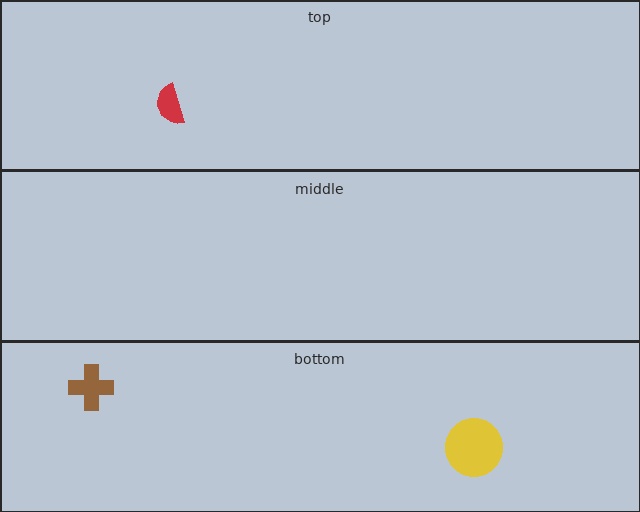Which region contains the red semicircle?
The top region.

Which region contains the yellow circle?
The bottom region.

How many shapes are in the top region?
1.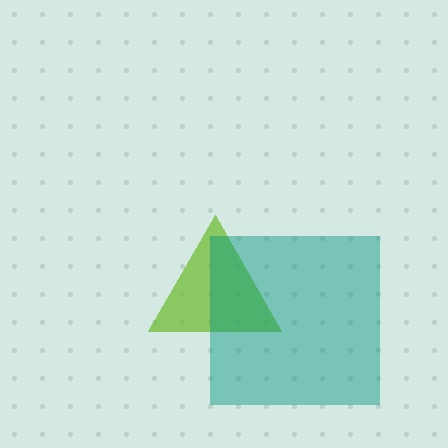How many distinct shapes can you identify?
There are 2 distinct shapes: a lime triangle, a teal square.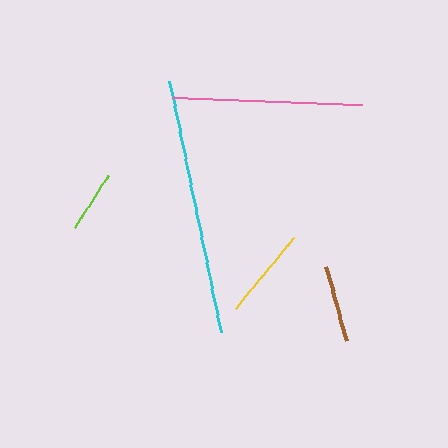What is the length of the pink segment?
The pink segment is approximately 189 pixels long.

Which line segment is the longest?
The cyan line is the longest at approximately 256 pixels.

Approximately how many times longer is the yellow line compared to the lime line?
The yellow line is approximately 1.5 times the length of the lime line.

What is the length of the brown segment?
The brown segment is approximately 76 pixels long.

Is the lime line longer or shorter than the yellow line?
The yellow line is longer than the lime line.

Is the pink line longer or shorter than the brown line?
The pink line is longer than the brown line.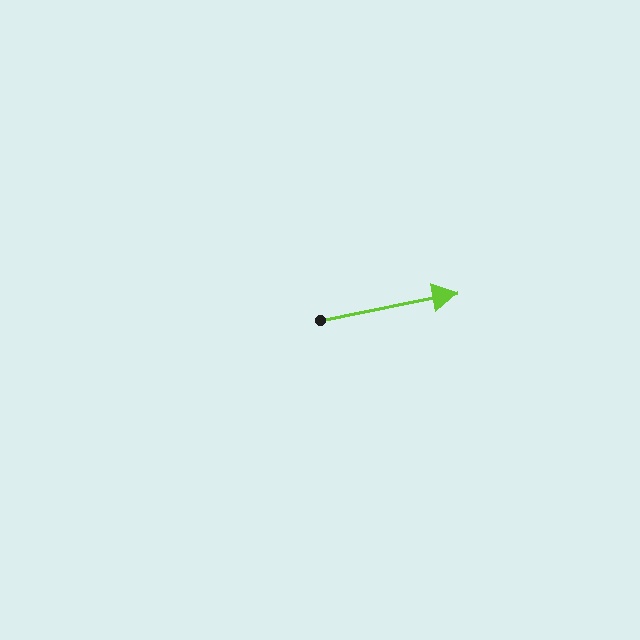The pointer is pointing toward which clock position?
Roughly 3 o'clock.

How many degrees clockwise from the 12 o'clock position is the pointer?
Approximately 79 degrees.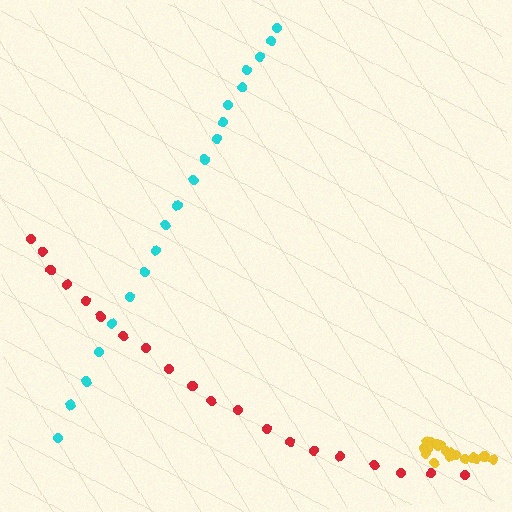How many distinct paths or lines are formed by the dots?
There are 3 distinct paths.